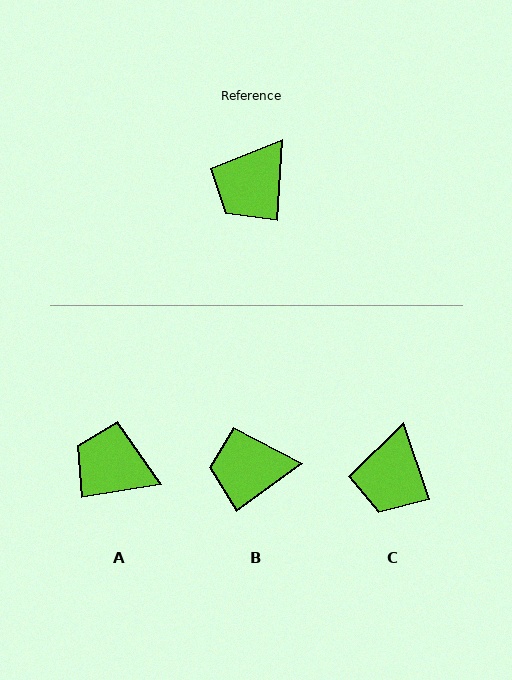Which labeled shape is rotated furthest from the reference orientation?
A, about 77 degrees away.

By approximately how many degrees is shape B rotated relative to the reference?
Approximately 50 degrees clockwise.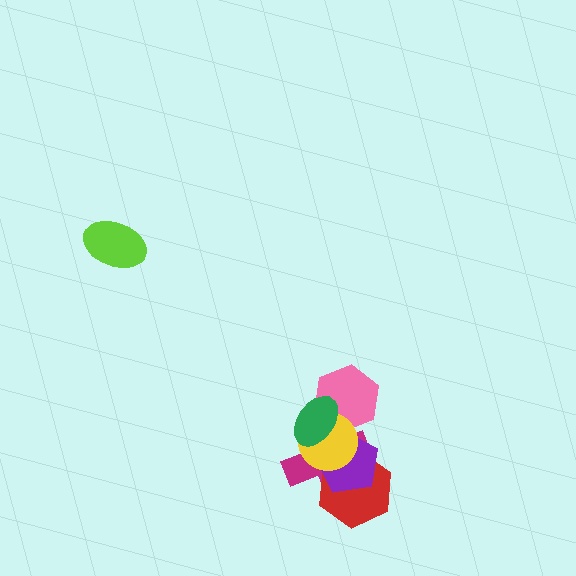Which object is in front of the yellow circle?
The green ellipse is in front of the yellow circle.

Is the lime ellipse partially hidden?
No, no other shape covers it.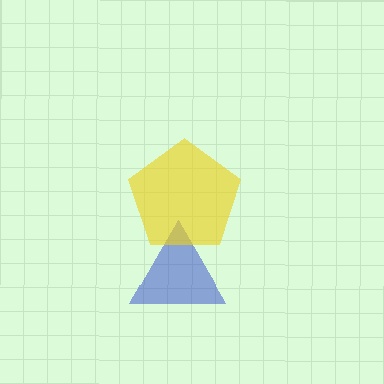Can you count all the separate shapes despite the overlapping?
Yes, there are 2 separate shapes.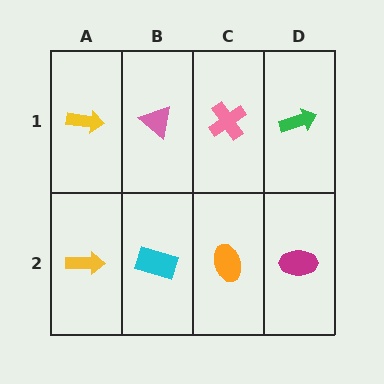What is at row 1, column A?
A yellow arrow.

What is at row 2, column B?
A cyan rectangle.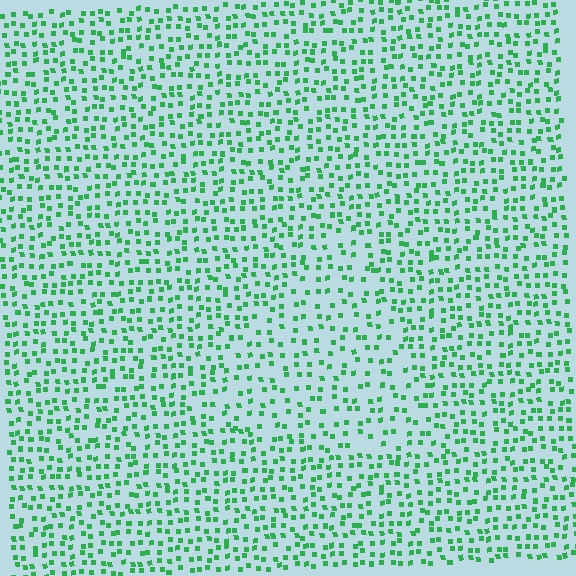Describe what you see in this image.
The image contains small green elements arranged at two different densities. A triangle-shaped region is visible where the elements are less densely packed than the surrounding area.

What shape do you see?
I see a triangle.